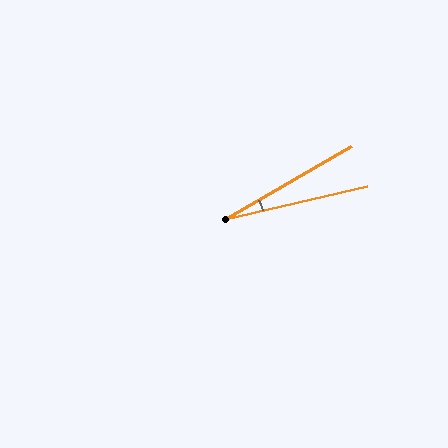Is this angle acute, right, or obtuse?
It is acute.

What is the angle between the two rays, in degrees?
Approximately 17 degrees.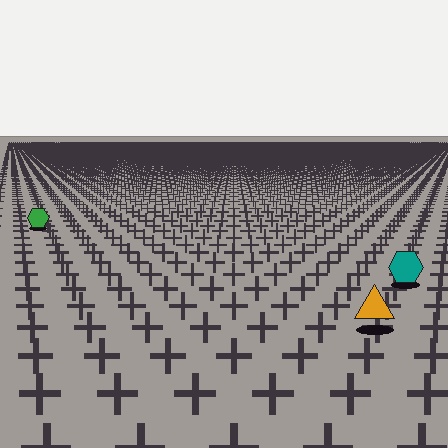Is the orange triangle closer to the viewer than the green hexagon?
Yes. The orange triangle is closer — you can tell from the texture gradient: the ground texture is coarser near it.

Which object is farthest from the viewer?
The green hexagon is farthest from the viewer. It appears smaller and the ground texture around it is denser.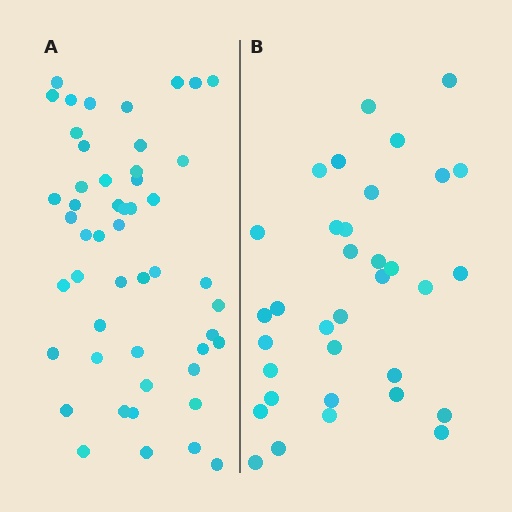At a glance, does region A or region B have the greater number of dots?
Region A (the left region) has more dots.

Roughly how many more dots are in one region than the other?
Region A has approximately 15 more dots than region B.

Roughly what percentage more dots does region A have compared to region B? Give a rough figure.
About 45% more.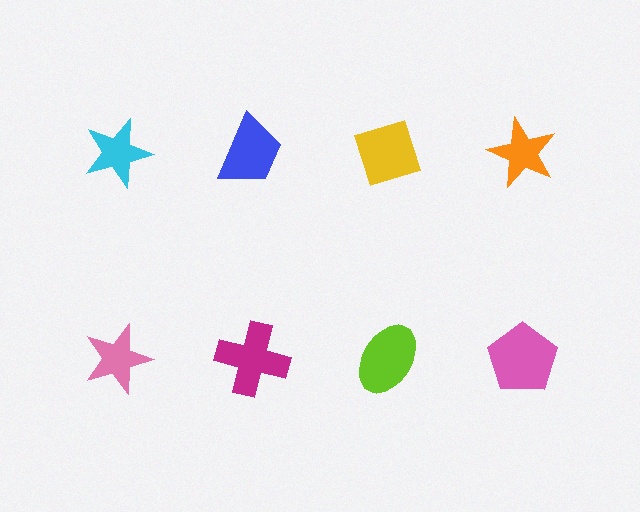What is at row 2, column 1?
A pink star.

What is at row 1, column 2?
A blue trapezoid.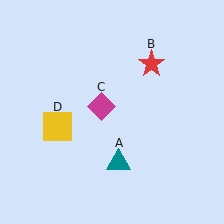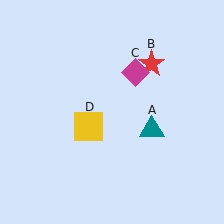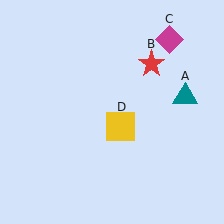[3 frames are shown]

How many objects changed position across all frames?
3 objects changed position: teal triangle (object A), magenta diamond (object C), yellow square (object D).